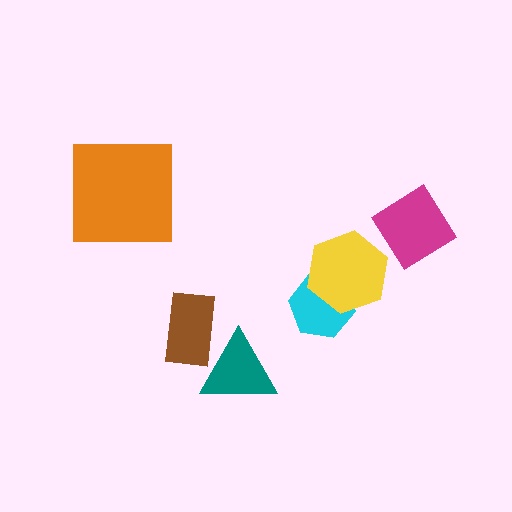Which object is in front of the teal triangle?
The brown rectangle is in front of the teal triangle.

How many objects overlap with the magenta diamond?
0 objects overlap with the magenta diamond.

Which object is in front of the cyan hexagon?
The yellow hexagon is in front of the cyan hexagon.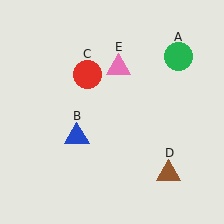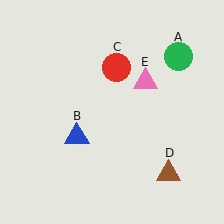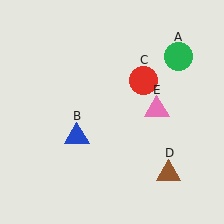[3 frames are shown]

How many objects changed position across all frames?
2 objects changed position: red circle (object C), pink triangle (object E).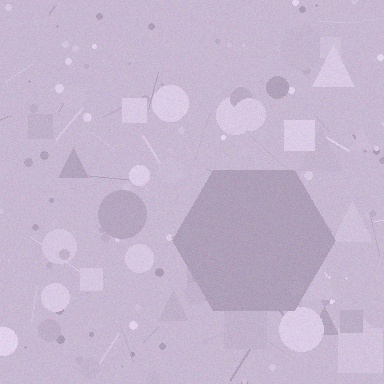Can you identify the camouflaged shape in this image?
The camouflaged shape is a hexagon.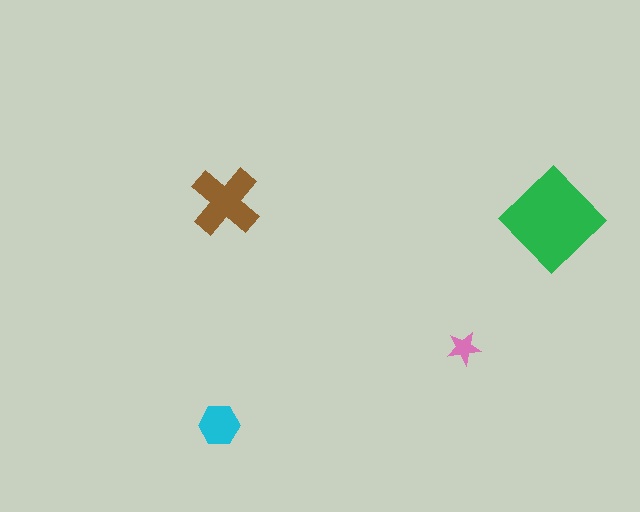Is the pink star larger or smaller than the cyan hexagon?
Smaller.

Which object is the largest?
The green diamond.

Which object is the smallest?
The pink star.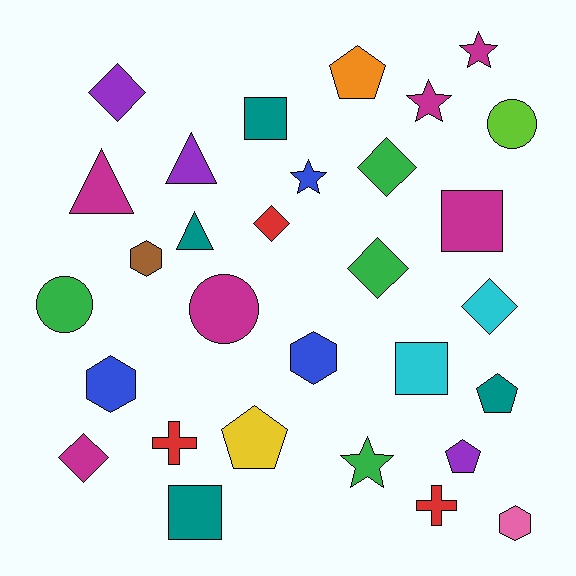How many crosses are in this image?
There are 2 crosses.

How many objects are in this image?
There are 30 objects.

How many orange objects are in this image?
There is 1 orange object.